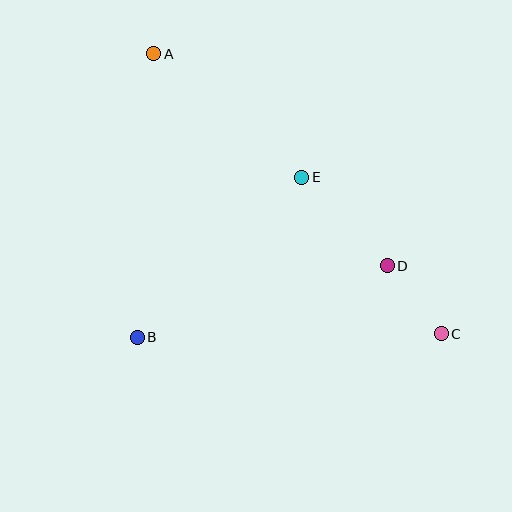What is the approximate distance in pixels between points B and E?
The distance between B and E is approximately 230 pixels.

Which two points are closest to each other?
Points C and D are closest to each other.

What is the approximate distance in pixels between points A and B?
The distance between A and B is approximately 284 pixels.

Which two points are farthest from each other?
Points A and C are farthest from each other.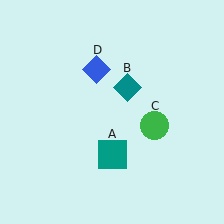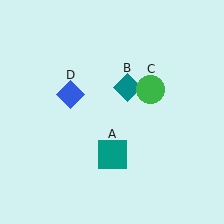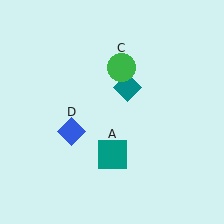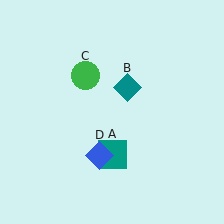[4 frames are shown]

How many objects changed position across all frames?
2 objects changed position: green circle (object C), blue diamond (object D).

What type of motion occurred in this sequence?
The green circle (object C), blue diamond (object D) rotated counterclockwise around the center of the scene.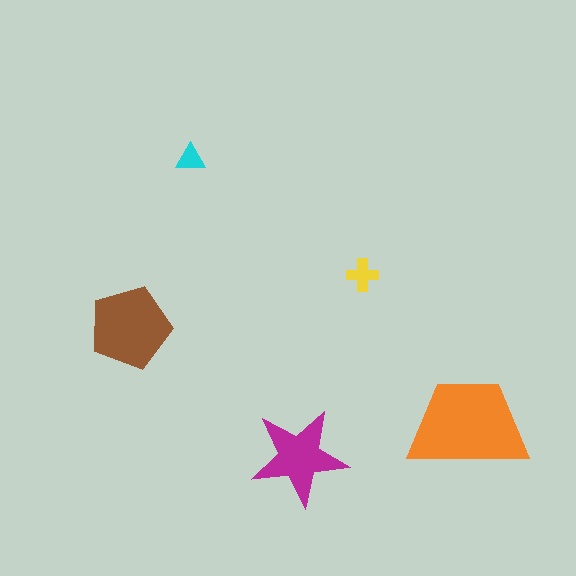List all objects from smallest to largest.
The cyan triangle, the yellow cross, the magenta star, the brown pentagon, the orange trapezoid.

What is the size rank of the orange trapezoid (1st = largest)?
1st.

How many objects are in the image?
There are 5 objects in the image.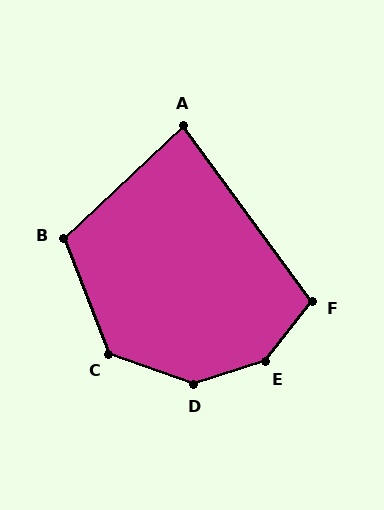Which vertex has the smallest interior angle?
A, at approximately 83 degrees.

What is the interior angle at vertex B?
Approximately 112 degrees (obtuse).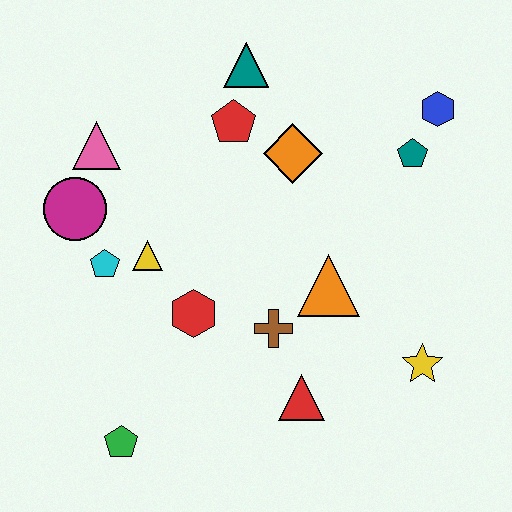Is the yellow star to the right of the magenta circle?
Yes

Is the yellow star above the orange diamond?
No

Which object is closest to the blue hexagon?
The teal pentagon is closest to the blue hexagon.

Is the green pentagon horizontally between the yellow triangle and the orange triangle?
No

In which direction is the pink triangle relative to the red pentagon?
The pink triangle is to the left of the red pentagon.